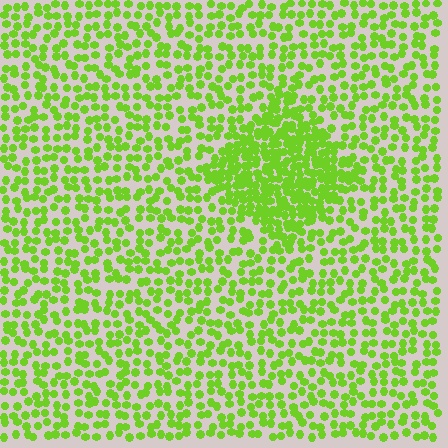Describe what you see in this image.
The image contains small lime elements arranged at two different densities. A diamond-shaped region is visible where the elements are more densely packed than the surrounding area.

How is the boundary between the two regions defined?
The boundary is defined by a change in element density (approximately 2.1x ratio). All elements are the same color, size, and shape.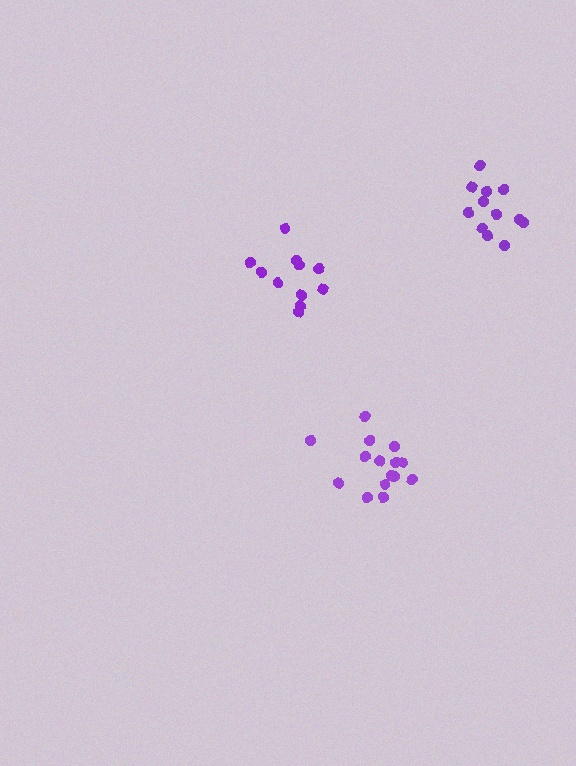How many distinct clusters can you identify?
There are 3 distinct clusters.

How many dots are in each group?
Group 1: 11 dots, Group 2: 15 dots, Group 3: 12 dots (38 total).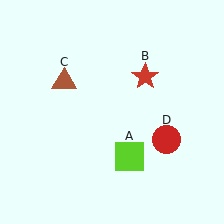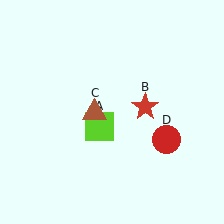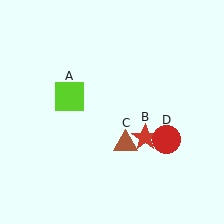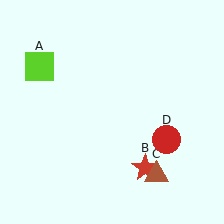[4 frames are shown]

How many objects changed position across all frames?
3 objects changed position: lime square (object A), red star (object B), brown triangle (object C).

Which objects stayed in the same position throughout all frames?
Red circle (object D) remained stationary.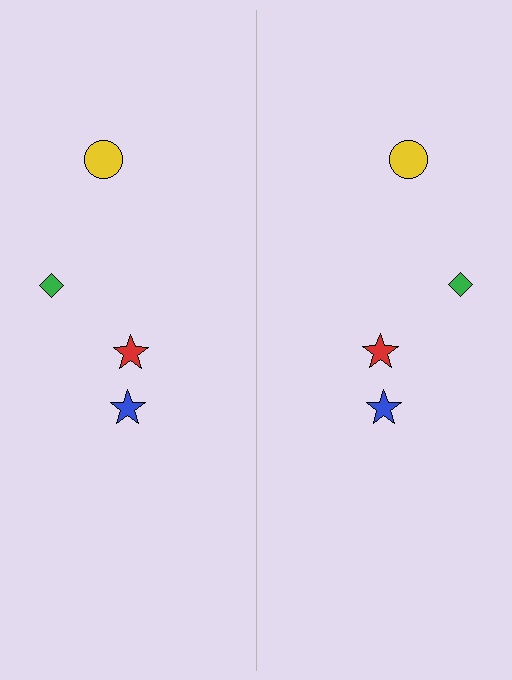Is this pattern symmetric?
Yes, this pattern has bilateral (reflection) symmetry.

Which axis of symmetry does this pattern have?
The pattern has a vertical axis of symmetry running through the center of the image.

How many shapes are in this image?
There are 8 shapes in this image.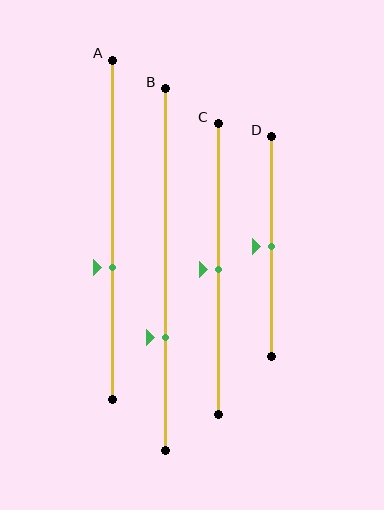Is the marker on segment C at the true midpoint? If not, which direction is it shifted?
Yes, the marker on segment C is at the true midpoint.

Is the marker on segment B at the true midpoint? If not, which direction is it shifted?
No, the marker on segment B is shifted downward by about 19% of the segment length.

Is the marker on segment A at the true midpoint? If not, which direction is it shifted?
No, the marker on segment A is shifted downward by about 11% of the segment length.